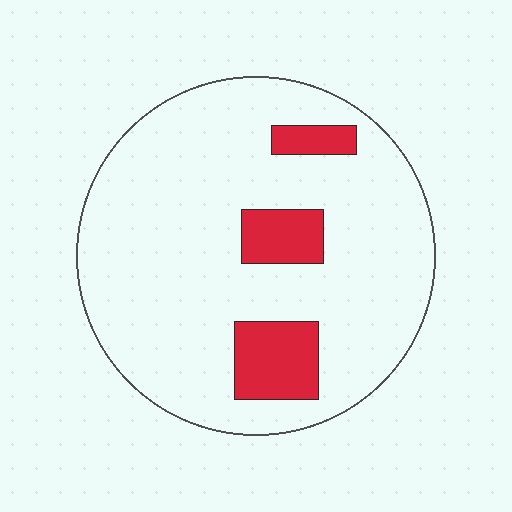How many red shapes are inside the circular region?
3.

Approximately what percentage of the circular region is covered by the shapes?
Approximately 15%.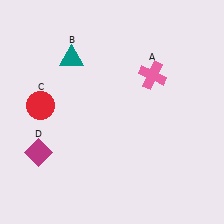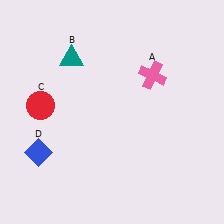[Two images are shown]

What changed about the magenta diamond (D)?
In Image 1, D is magenta. In Image 2, it changed to blue.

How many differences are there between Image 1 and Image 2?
There is 1 difference between the two images.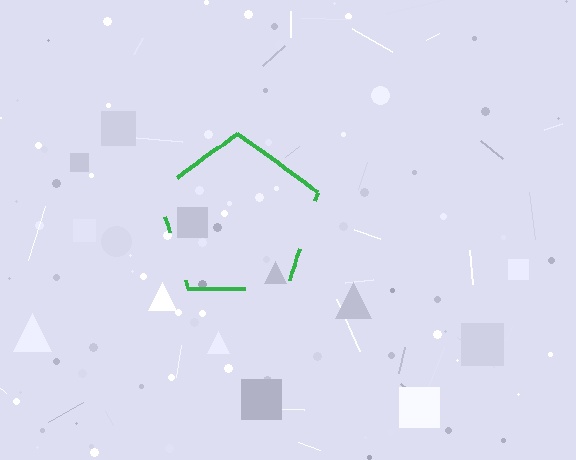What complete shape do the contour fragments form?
The contour fragments form a pentagon.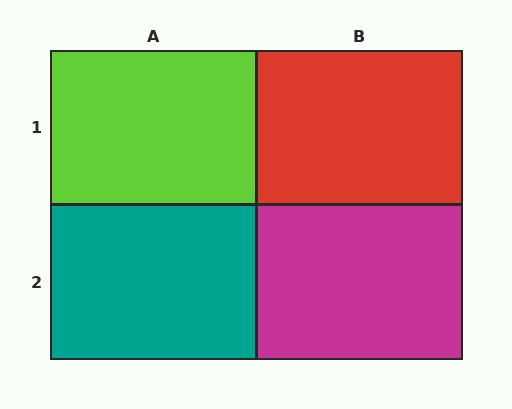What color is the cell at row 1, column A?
Lime.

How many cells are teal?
1 cell is teal.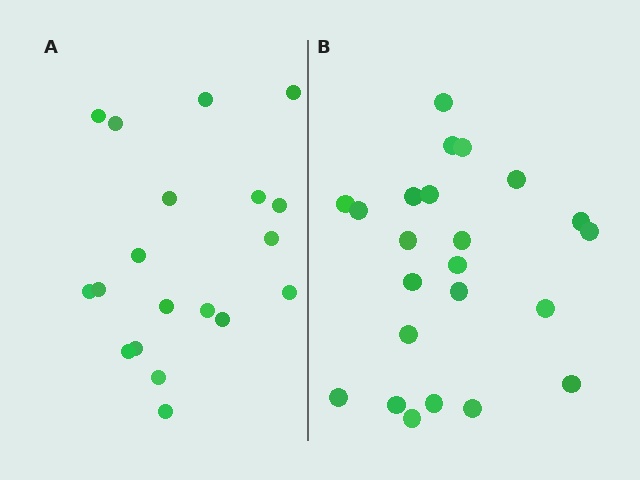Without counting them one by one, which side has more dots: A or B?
Region B (the right region) has more dots.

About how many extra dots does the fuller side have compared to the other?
Region B has about 4 more dots than region A.